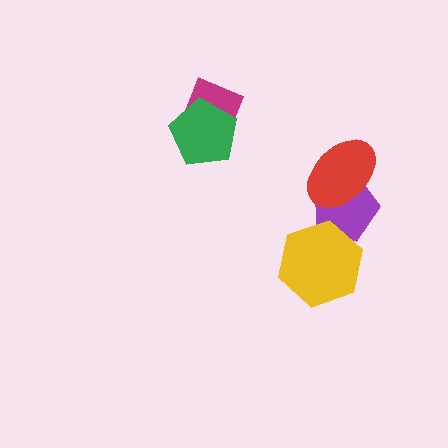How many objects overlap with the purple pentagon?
2 objects overlap with the purple pentagon.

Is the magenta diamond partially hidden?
Yes, it is partially covered by another shape.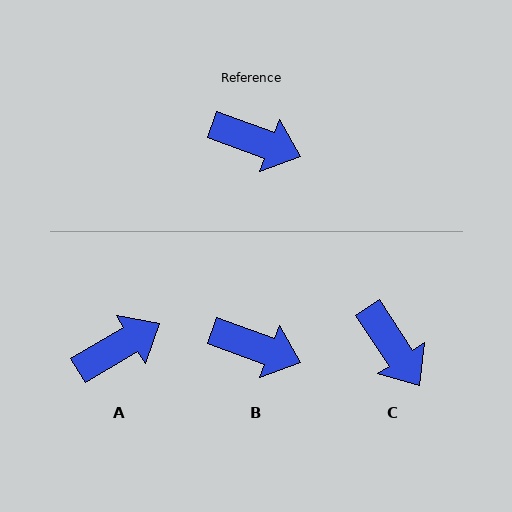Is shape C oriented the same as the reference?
No, it is off by about 36 degrees.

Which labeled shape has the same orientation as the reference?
B.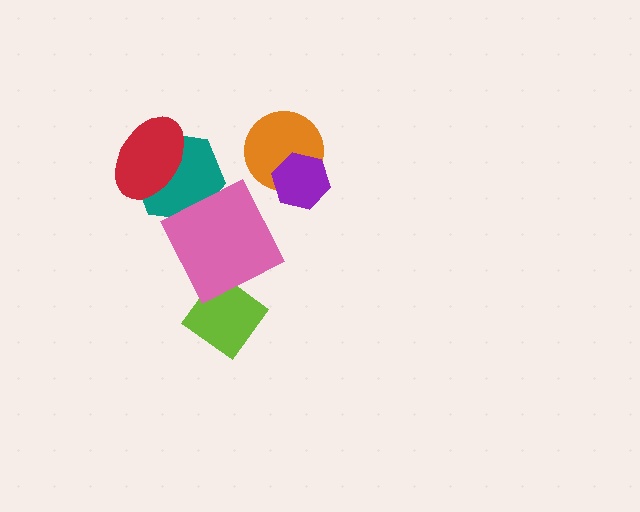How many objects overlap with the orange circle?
1 object overlaps with the orange circle.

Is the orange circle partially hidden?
Yes, it is partially covered by another shape.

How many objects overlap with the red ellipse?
1 object overlaps with the red ellipse.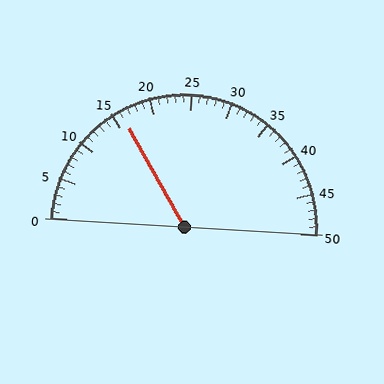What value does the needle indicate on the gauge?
The needle indicates approximately 16.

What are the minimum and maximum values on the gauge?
The gauge ranges from 0 to 50.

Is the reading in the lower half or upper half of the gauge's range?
The reading is in the lower half of the range (0 to 50).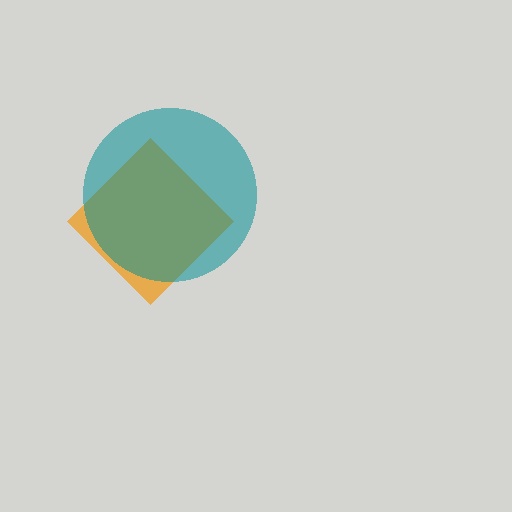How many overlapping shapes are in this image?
There are 2 overlapping shapes in the image.